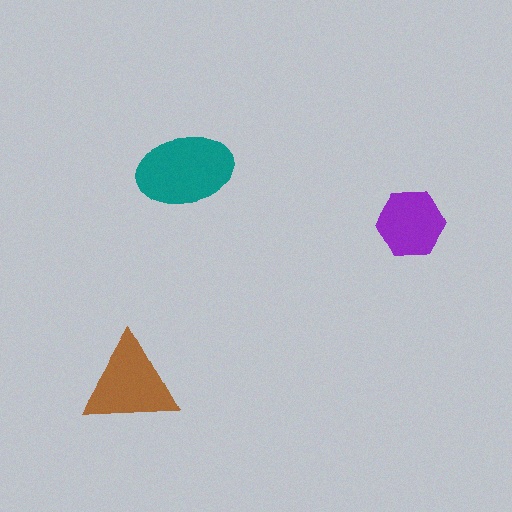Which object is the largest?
The teal ellipse.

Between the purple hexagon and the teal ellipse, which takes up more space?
The teal ellipse.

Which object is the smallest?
The purple hexagon.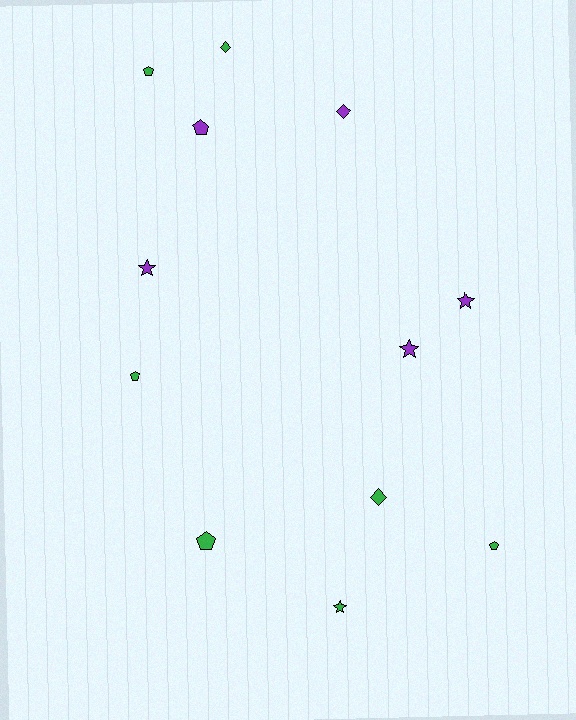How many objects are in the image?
There are 12 objects.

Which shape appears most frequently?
Pentagon, with 5 objects.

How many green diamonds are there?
There are 2 green diamonds.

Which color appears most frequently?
Green, with 7 objects.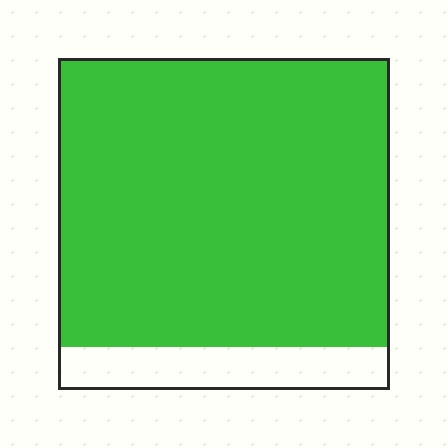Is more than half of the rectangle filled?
Yes.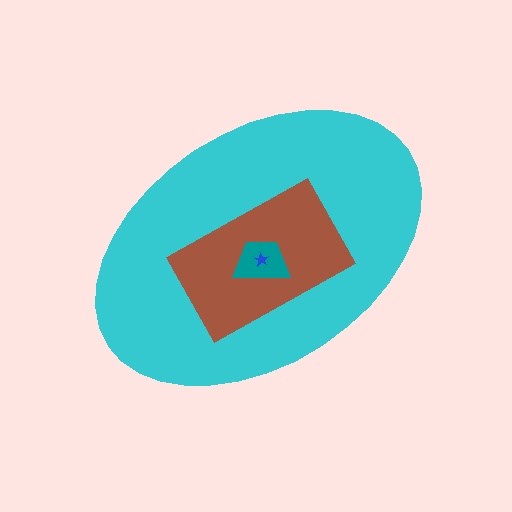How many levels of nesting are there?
4.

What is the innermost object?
The blue star.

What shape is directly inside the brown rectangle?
The teal trapezoid.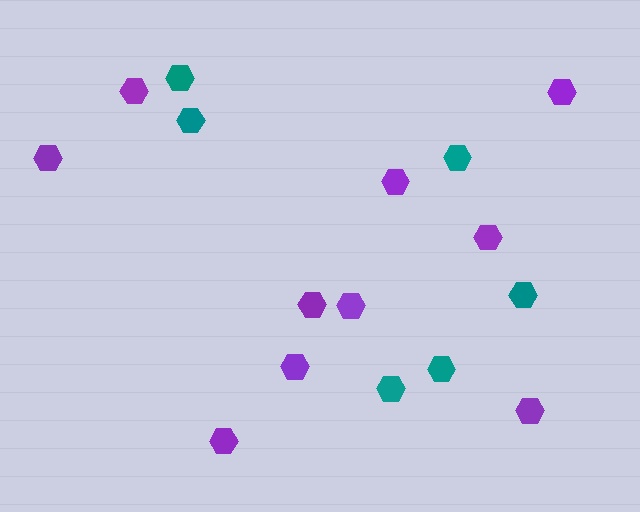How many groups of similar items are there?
There are 2 groups: one group of teal hexagons (6) and one group of purple hexagons (10).